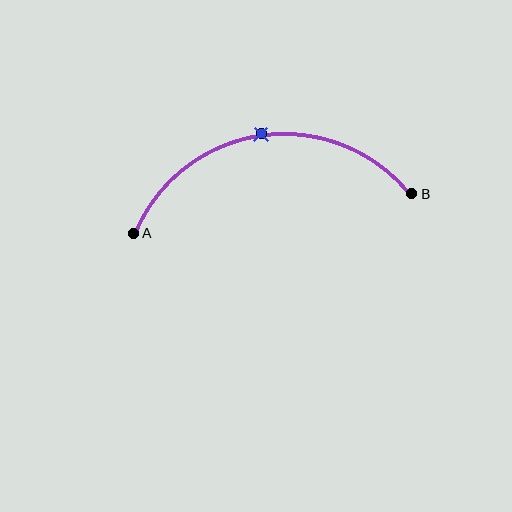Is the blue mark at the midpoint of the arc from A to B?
Yes. The blue mark lies on the arc at equal arc-length from both A and B — it is the arc midpoint.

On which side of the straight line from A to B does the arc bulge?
The arc bulges above the straight line connecting A and B.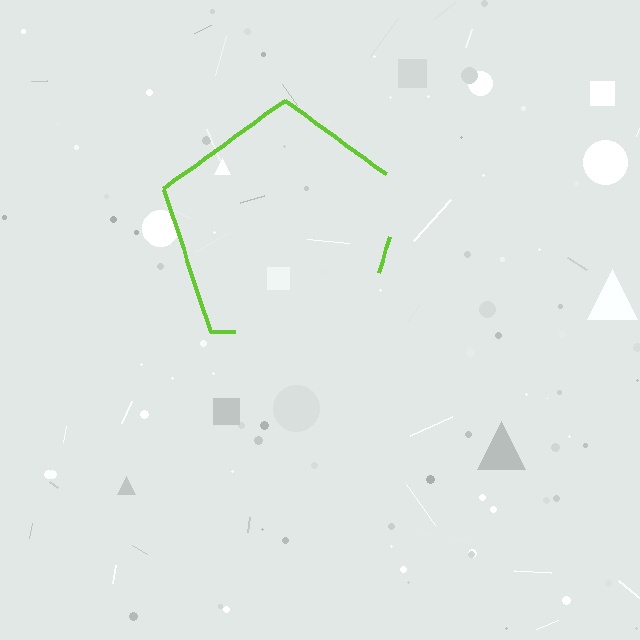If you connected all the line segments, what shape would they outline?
They would outline a pentagon.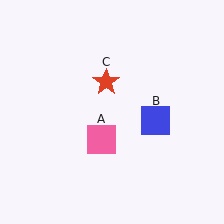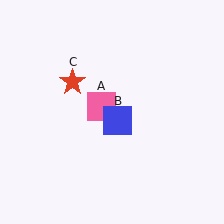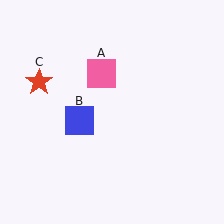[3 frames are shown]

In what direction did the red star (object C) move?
The red star (object C) moved left.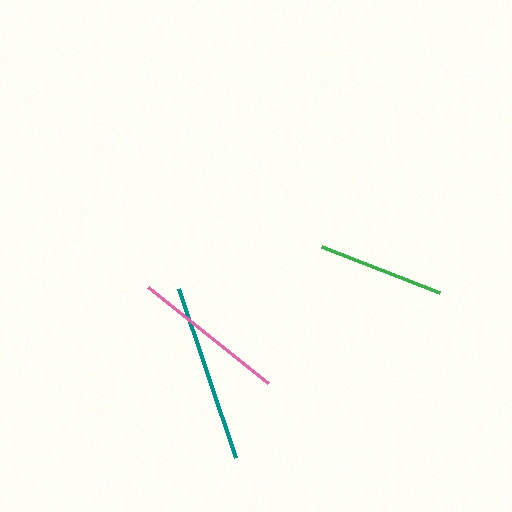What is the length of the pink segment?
The pink segment is approximately 153 pixels long.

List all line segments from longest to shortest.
From longest to shortest: teal, pink, green.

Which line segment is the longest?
The teal line is the longest at approximately 178 pixels.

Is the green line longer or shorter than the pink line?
The pink line is longer than the green line.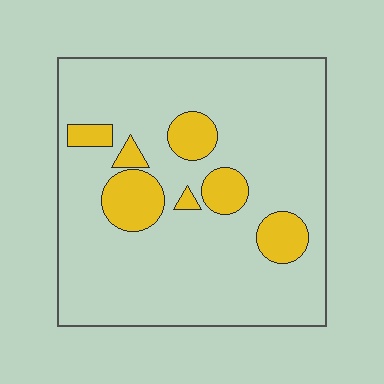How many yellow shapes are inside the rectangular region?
7.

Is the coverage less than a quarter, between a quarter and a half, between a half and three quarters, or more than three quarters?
Less than a quarter.